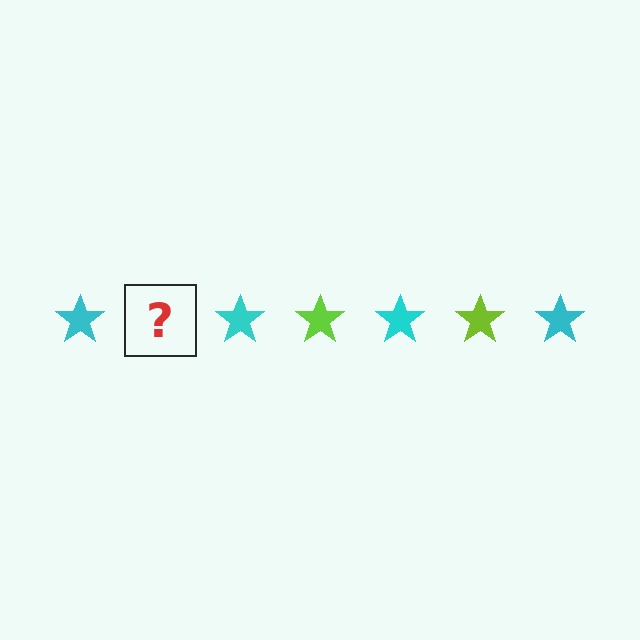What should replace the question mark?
The question mark should be replaced with a lime star.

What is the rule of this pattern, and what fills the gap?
The rule is that the pattern cycles through cyan, lime stars. The gap should be filled with a lime star.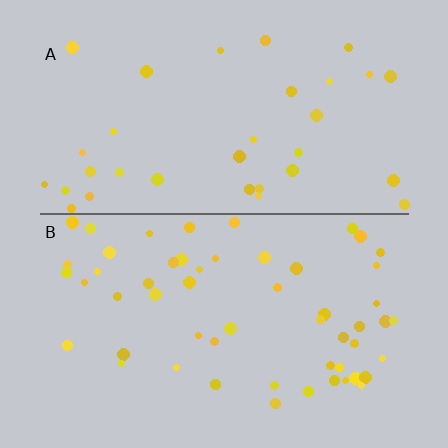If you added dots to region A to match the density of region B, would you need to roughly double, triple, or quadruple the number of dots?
Approximately double.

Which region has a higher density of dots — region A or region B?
B (the bottom).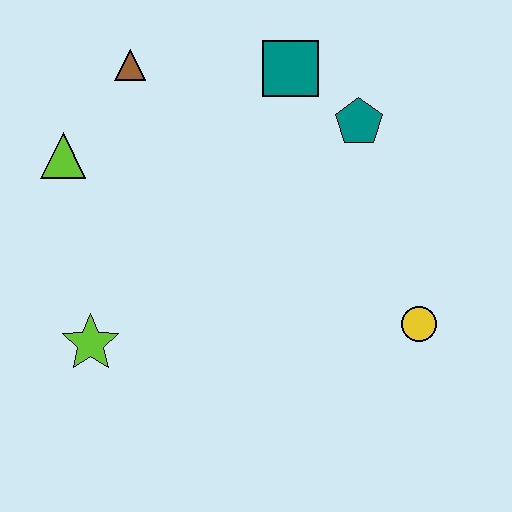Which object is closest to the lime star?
The lime triangle is closest to the lime star.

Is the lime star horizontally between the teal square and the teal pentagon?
No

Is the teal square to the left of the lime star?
No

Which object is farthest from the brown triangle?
The yellow circle is farthest from the brown triangle.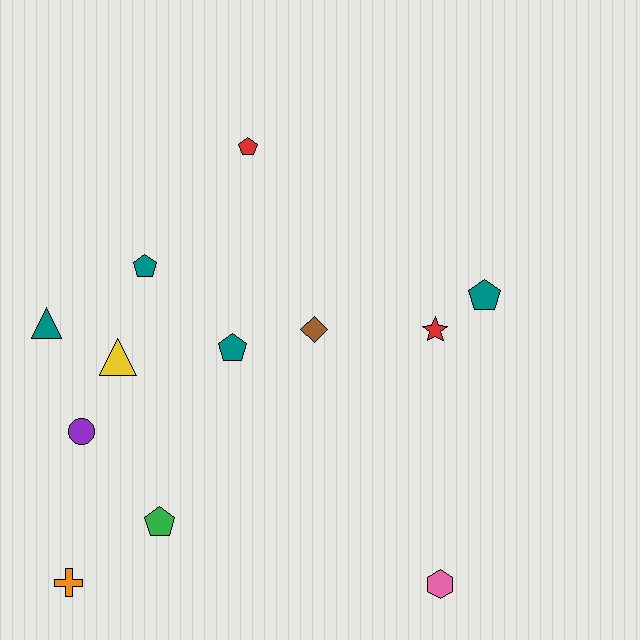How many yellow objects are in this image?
There is 1 yellow object.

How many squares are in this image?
There are no squares.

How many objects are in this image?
There are 12 objects.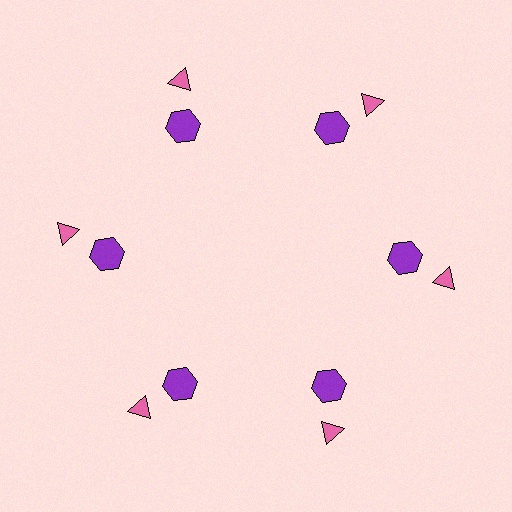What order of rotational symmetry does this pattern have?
This pattern has 6-fold rotational symmetry.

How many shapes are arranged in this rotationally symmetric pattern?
There are 12 shapes, arranged in 6 groups of 2.